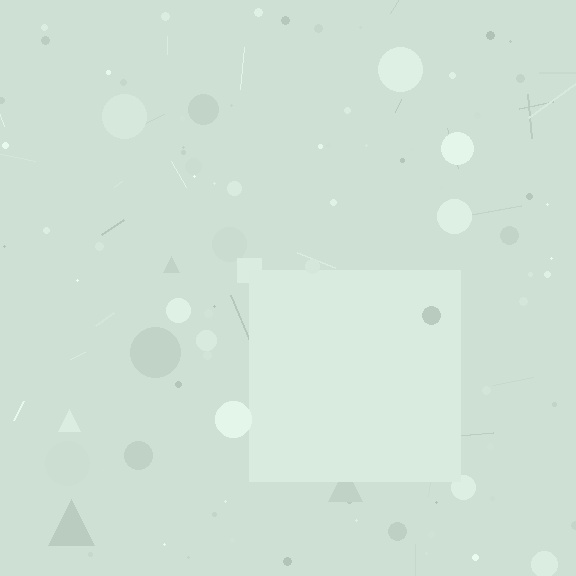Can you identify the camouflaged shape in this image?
The camouflaged shape is a square.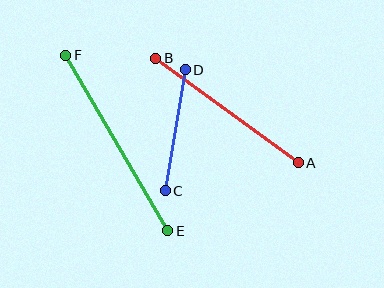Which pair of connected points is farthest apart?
Points E and F are farthest apart.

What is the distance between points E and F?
The distance is approximately 203 pixels.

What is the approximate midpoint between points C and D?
The midpoint is at approximately (175, 130) pixels.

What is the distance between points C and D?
The distance is approximately 123 pixels.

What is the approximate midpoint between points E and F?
The midpoint is at approximately (117, 143) pixels.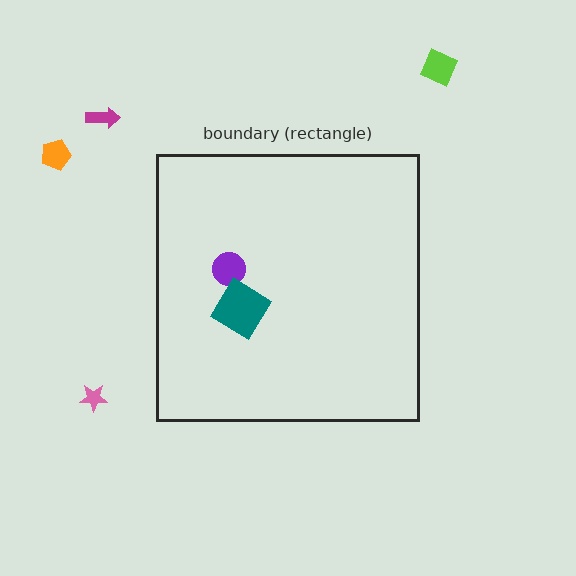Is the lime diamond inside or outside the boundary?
Outside.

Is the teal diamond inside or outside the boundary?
Inside.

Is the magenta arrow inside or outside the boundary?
Outside.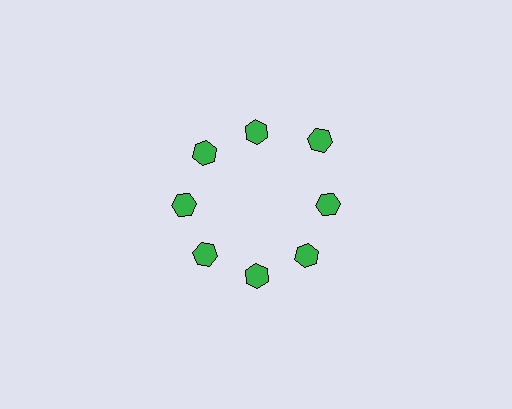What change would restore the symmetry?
The symmetry would be restored by moving it inward, back onto the ring so that all 8 hexagons sit at equal angles and equal distance from the center.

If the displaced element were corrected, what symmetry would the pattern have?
It would have 8-fold rotational symmetry — the pattern would map onto itself every 45 degrees.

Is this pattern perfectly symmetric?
No. The 8 green hexagons are arranged in a ring, but one element near the 2 o'clock position is pushed outward from the center, breaking the 8-fold rotational symmetry.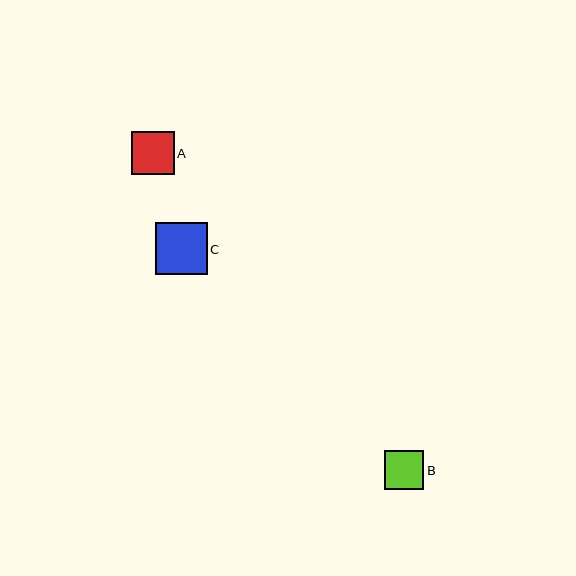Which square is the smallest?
Square B is the smallest with a size of approximately 39 pixels.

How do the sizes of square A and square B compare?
Square A and square B are approximately the same size.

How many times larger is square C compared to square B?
Square C is approximately 1.3 times the size of square B.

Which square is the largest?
Square C is the largest with a size of approximately 52 pixels.